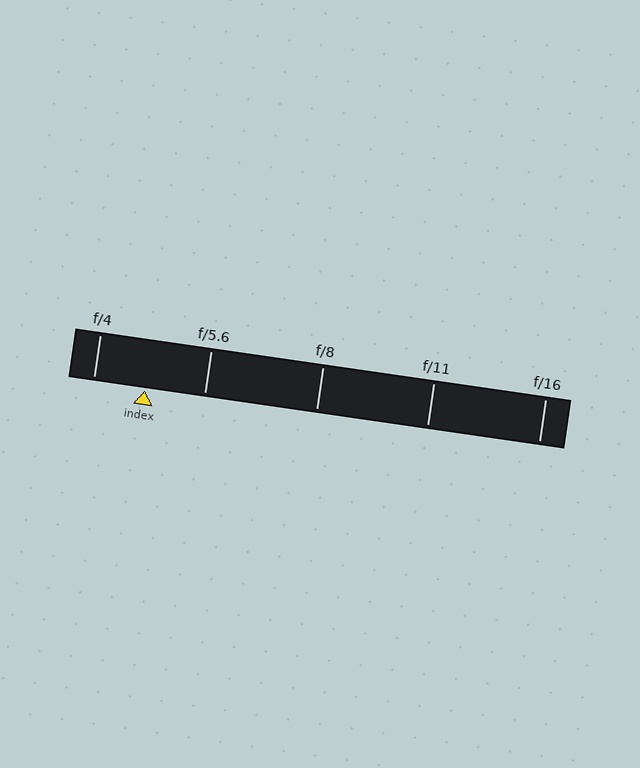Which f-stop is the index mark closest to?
The index mark is closest to f/4.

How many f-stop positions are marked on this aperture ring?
There are 5 f-stop positions marked.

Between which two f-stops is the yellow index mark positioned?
The index mark is between f/4 and f/5.6.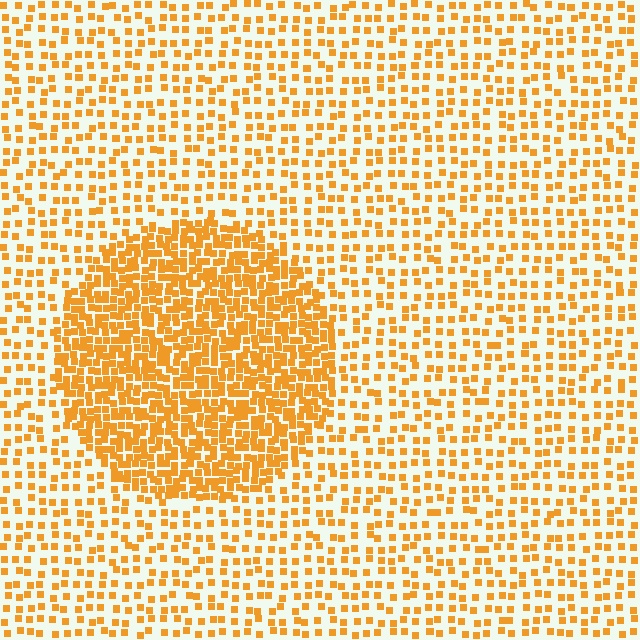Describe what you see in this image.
The image contains small orange elements arranged at two different densities. A circle-shaped region is visible where the elements are more densely packed than the surrounding area.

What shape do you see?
I see a circle.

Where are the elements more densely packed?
The elements are more densely packed inside the circle boundary.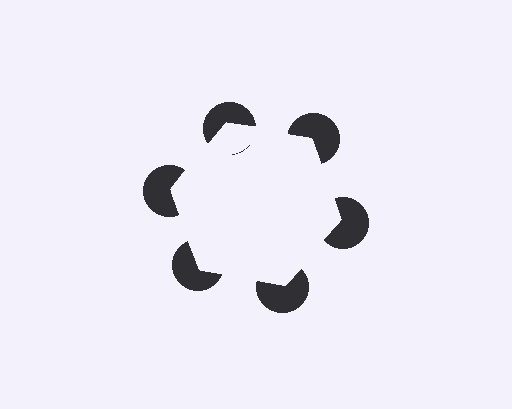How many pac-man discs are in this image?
There are 6 — one at each vertex of the illusory hexagon.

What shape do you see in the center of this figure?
An illusory hexagon — its edges are inferred from the aligned wedge cuts in the pac-man discs, not physically drawn.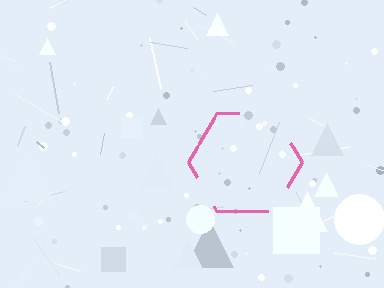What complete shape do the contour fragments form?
The contour fragments form a hexagon.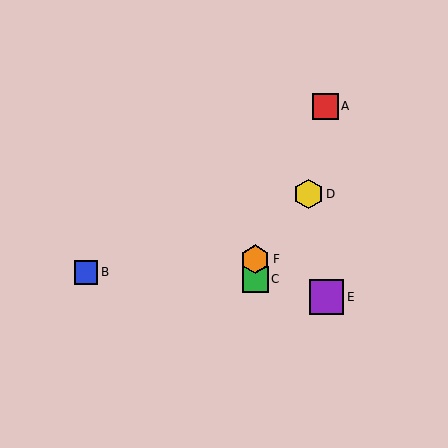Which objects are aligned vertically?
Objects C, F are aligned vertically.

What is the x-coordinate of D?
Object D is at x≈308.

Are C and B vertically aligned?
No, C is at x≈255 and B is at x≈86.